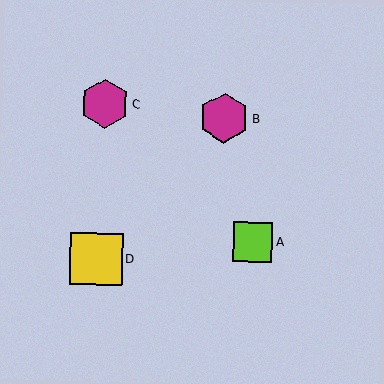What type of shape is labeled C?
Shape C is a magenta hexagon.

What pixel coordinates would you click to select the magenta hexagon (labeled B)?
Click at (224, 118) to select the magenta hexagon B.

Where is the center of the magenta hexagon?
The center of the magenta hexagon is at (224, 118).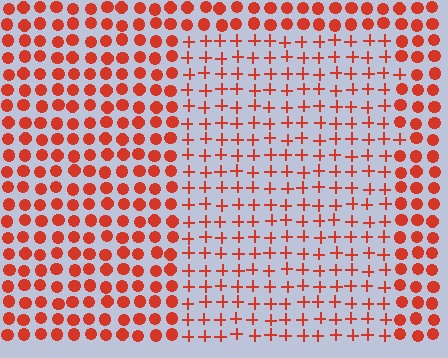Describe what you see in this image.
The image is filled with small red elements arranged in a uniform grid. A rectangle-shaped region contains plus signs, while the surrounding area contains circles. The boundary is defined purely by the change in element shape.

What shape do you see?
I see a rectangle.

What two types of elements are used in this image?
The image uses plus signs inside the rectangle region and circles outside it.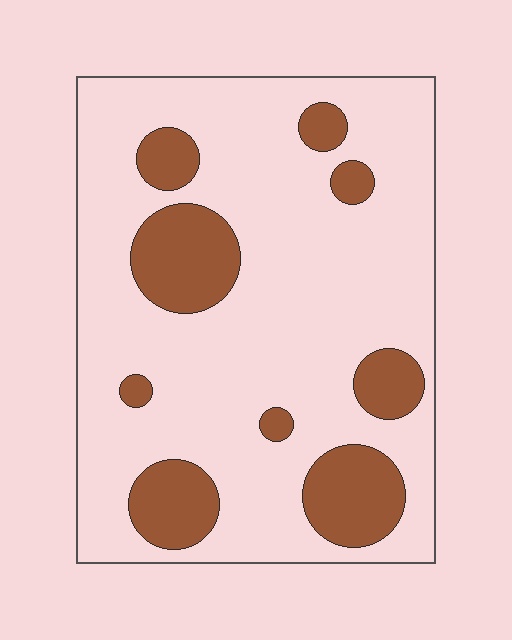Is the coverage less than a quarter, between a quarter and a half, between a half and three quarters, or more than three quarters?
Less than a quarter.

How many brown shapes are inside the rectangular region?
9.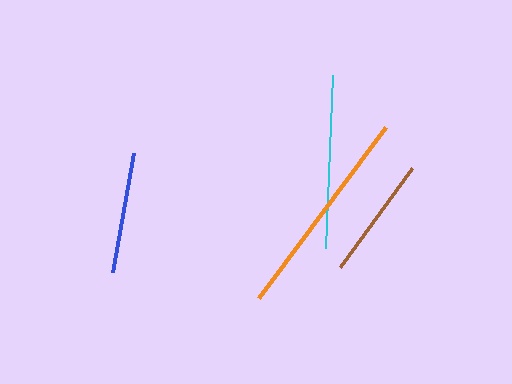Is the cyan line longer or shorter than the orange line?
The orange line is longer than the cyan line.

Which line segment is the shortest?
The blue line is the shortest at approximately 120 pixels.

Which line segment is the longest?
The orange line is the longest at approximately 213 pixels.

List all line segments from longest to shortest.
From longest to shortest: orange, cyan, brown, blue.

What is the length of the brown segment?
The brown segment is approximately 122 pixels long.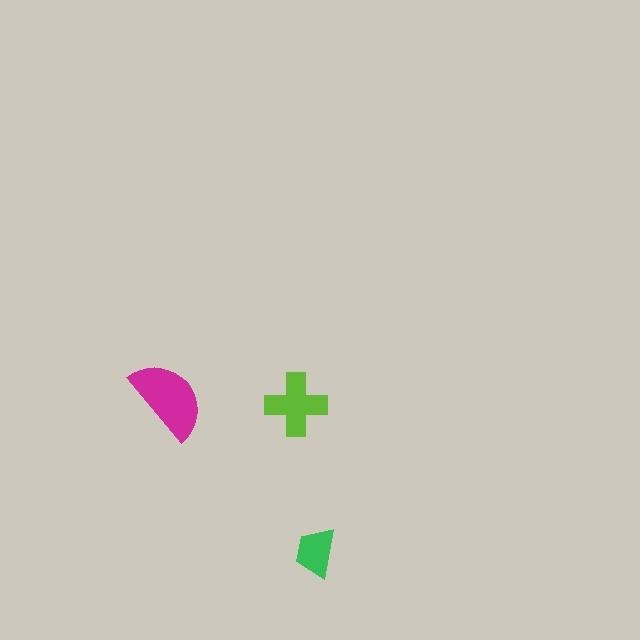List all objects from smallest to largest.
The green trapezoid, the lime cross, the magenta semicircle.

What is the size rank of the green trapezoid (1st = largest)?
3rd.